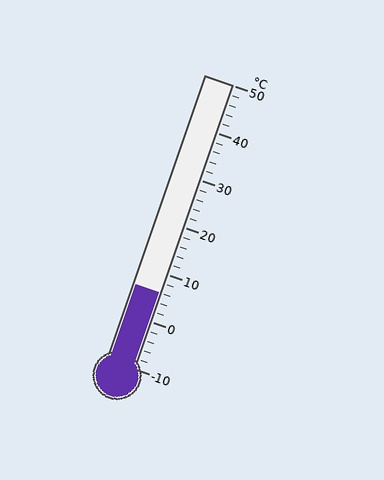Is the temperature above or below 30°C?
The temperature is below 30°C.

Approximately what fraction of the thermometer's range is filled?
The thermometer is filled to approximately 25% of its range.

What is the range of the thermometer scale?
The thermometer scale ranges from -10°C to 50°C.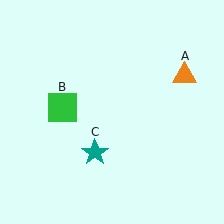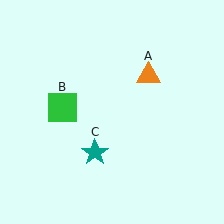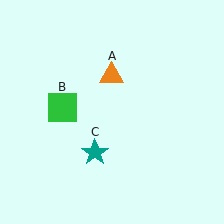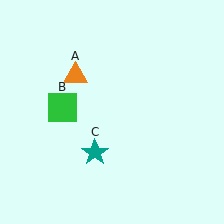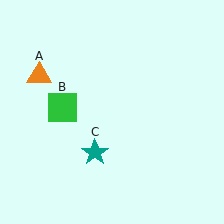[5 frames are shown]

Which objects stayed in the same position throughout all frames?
Green square (object B) and teal star (object C) remained stationary.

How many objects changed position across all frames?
1 object changed position: orange triangle (object A).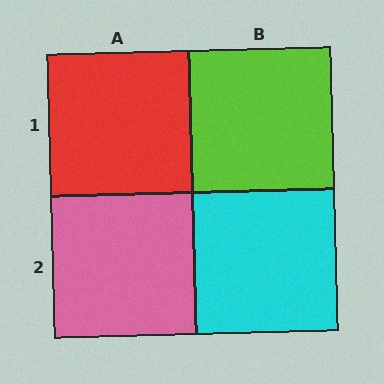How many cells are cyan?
1 cell is cyan.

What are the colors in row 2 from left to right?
Pink, cyan.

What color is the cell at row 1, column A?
Red.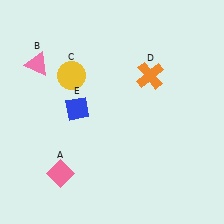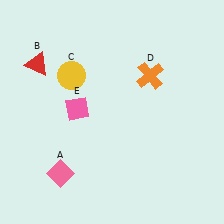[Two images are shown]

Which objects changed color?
B changed from pink to red. E changed from blue to pink.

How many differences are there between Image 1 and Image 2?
There are 2 differences between the two images.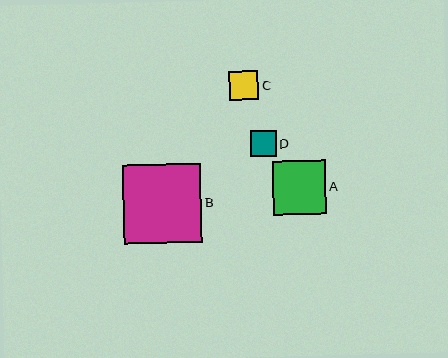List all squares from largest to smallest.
From largest to smallest: B, A, C, D.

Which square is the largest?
Square B is the largest with a size of approximately 79 pixels.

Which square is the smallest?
Square D is the smallest with a size of approximately 26 pixels.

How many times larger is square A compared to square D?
Square A is approximately 2.1 times the size of square D.